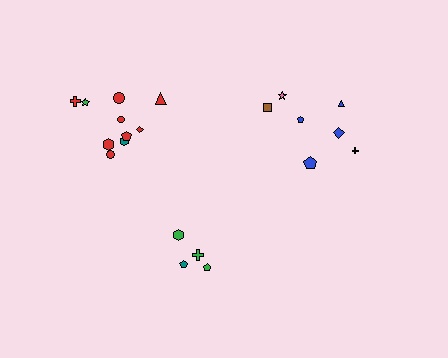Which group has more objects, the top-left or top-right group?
The top-left group.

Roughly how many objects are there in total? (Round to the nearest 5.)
Roughly 20 objects in total.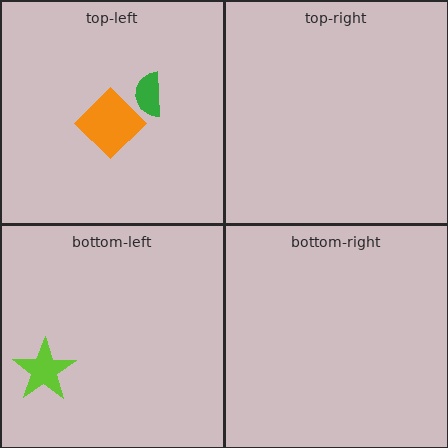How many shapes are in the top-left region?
2.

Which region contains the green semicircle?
The top-left region.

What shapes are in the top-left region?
The orange diamond, the green semicircle.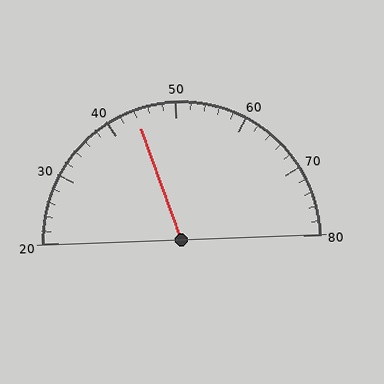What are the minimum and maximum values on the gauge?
The gauge ranges from 20 to 80.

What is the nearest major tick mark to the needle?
The nearest major tick mark is 40.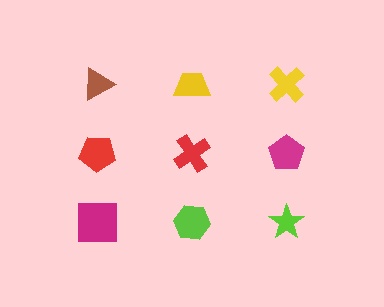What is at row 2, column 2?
A red cross.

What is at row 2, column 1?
A red pentagon.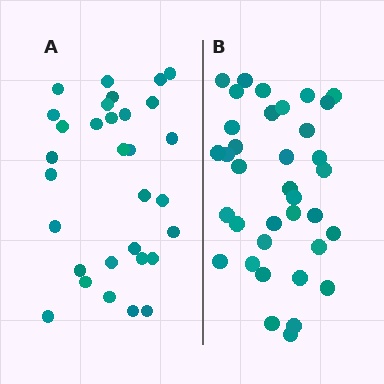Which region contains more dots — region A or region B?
Region B (the right region) has more dots.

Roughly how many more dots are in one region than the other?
Region B has about 5 more dots than region A.